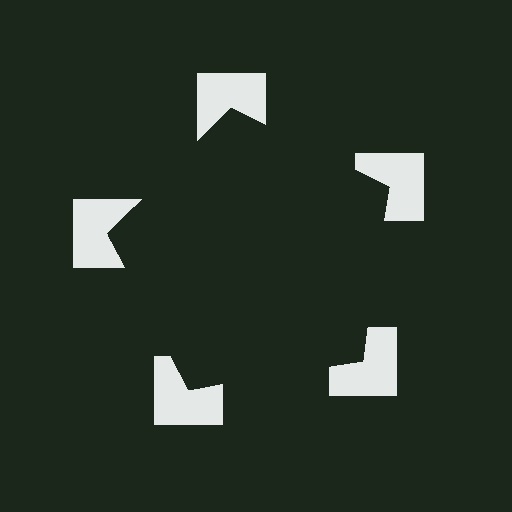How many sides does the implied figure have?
5 sides.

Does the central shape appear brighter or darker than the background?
It typically appears slightly darker than the background, even though no actual brightness change is drawn.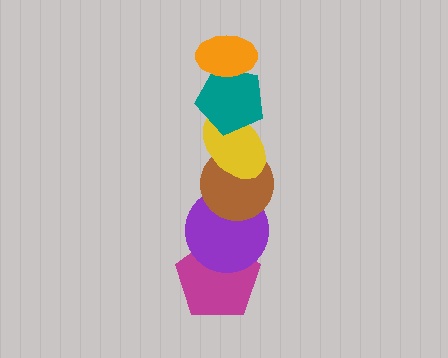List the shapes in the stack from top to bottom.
From top to bottom: the orange ellipse, the teal pentagon, the yellow ellipse, the brown circle, the purple circle, the magenta pentagon.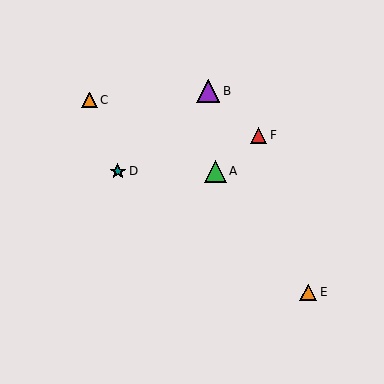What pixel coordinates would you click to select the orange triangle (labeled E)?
Click at (308, 292) to select the orange triangle E.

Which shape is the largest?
The purple triangle (labeled B) is the largest.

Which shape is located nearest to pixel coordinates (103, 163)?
The teal star (labeled D) at (118, 171) is nearest to that location.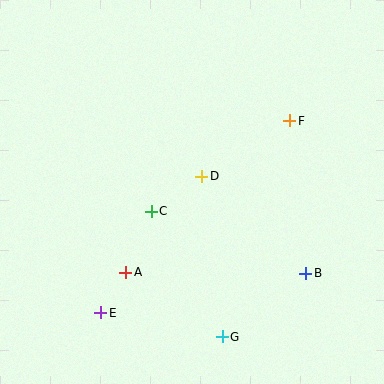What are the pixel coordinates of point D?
Point D is at (202, 176).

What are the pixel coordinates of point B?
Point B is at (306, 273).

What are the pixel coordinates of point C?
Point C is at (151, 211).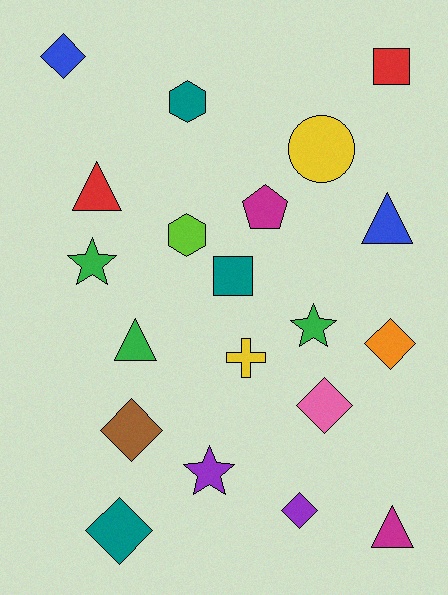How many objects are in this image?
There are 20 objects.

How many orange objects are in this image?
There is 1 orange object.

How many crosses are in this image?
There is 1 cross.